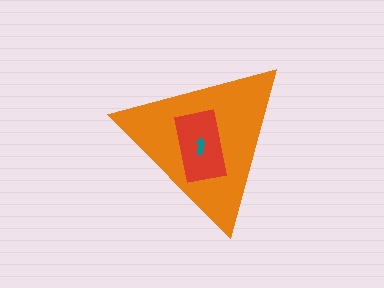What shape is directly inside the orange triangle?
The red rectangle.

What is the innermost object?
The teal arrow.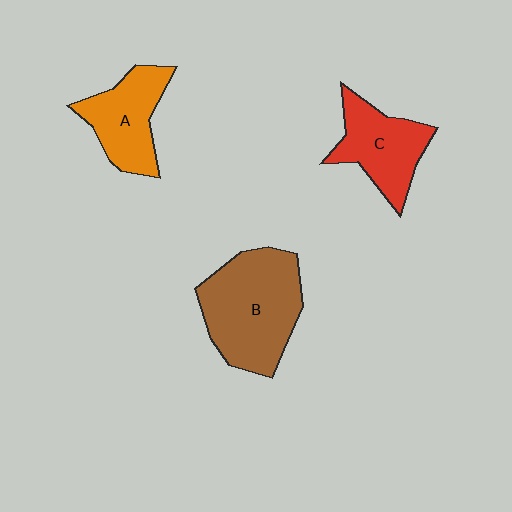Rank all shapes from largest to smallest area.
From largest to smallest: B (brown), C (red), A (orange).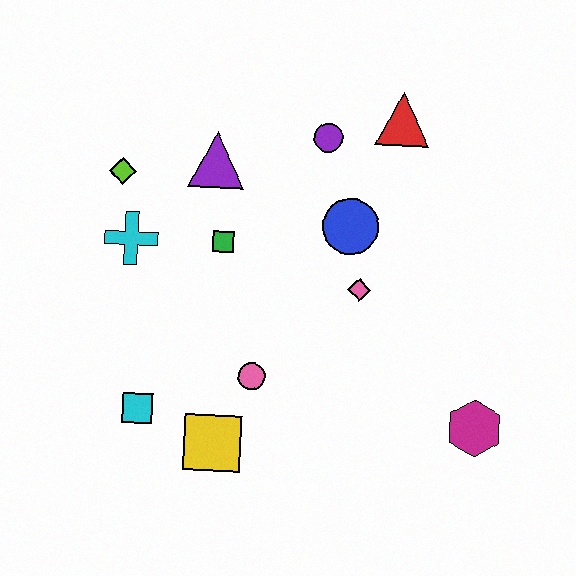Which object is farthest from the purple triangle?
The magenta hexagon is farthest from the purple triangle.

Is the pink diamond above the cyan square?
Yes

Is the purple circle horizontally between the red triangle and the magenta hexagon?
No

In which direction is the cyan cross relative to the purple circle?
The cyan cross is to the left of the purple circle.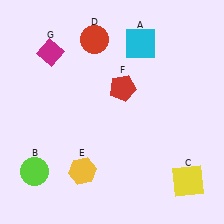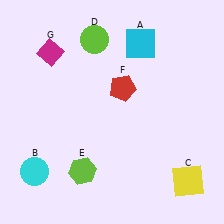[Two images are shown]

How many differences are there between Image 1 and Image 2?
There are 3 differences between the two images.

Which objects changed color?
B changed from lime to cyan. D changed from red to lime. E changed from yellow to lime.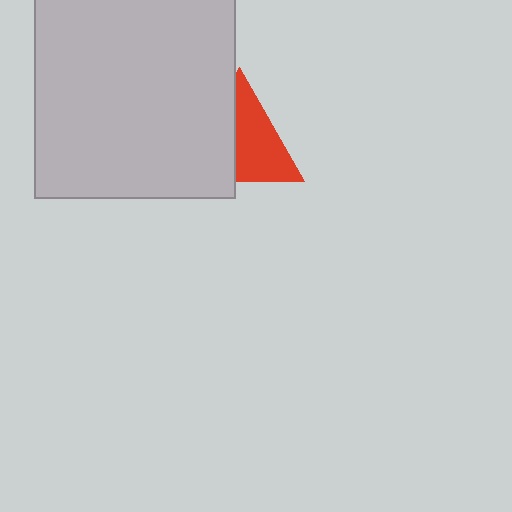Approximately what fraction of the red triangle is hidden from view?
Roughly 44% of the red triangle is hidden behind the light gray rectangle.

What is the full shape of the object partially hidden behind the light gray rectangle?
The partially hidden object is a red triangle.